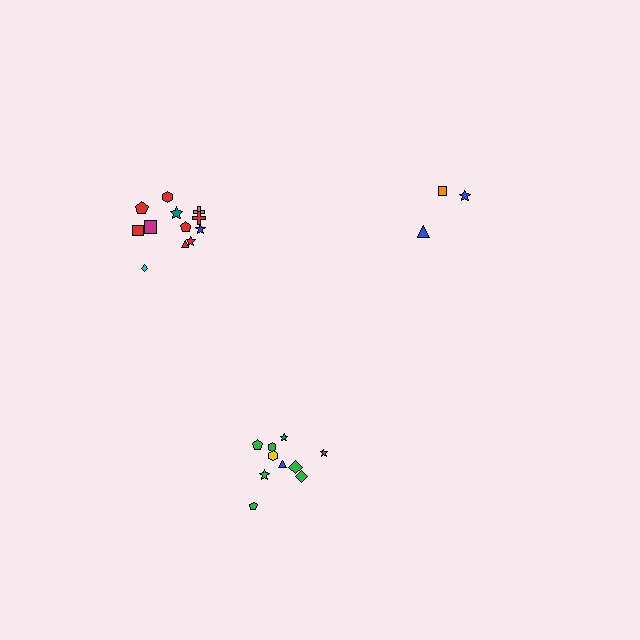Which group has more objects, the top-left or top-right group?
The top-left group.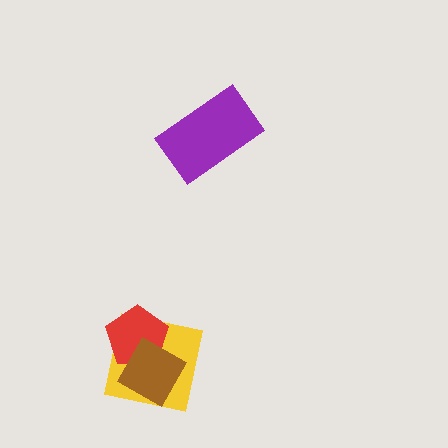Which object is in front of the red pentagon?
The brown diamond is in front of the red pentagon.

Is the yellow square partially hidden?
Yes, it is partially covered by another shape.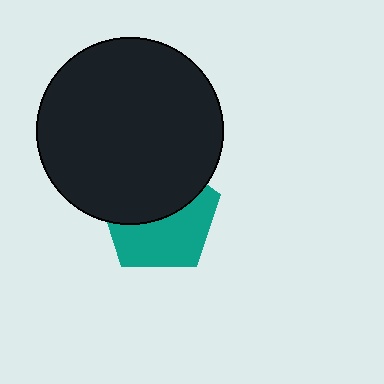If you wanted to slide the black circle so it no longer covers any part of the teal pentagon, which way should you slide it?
Slide it up — that is the most direct way to separate the two shapes.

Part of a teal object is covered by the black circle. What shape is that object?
It is a pentagon.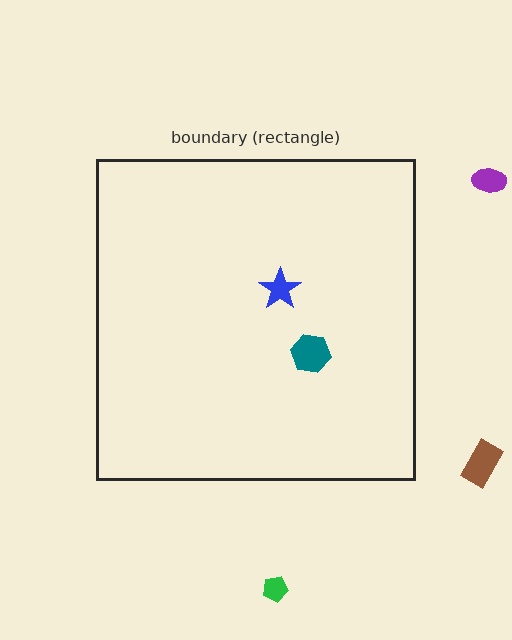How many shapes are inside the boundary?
2 inside, 3 outside.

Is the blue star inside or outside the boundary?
Inside.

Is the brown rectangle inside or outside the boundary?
Outside.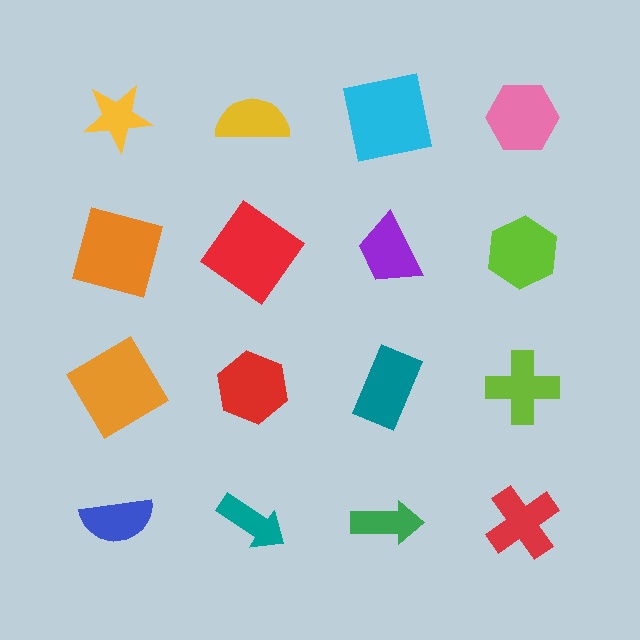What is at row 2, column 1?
An orange square.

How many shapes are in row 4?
4 shapes.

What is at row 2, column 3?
A purple trapezoid.